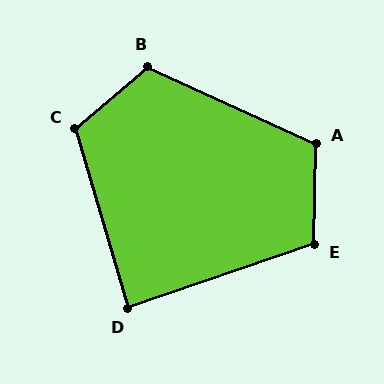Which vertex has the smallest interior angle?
D, at approximately 87 degrees.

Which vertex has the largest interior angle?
B, at approximately 115 degrees.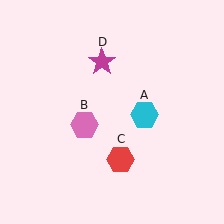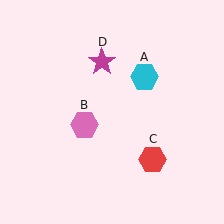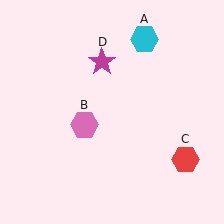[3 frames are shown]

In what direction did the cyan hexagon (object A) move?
The cyan hexagon (object A) moved up.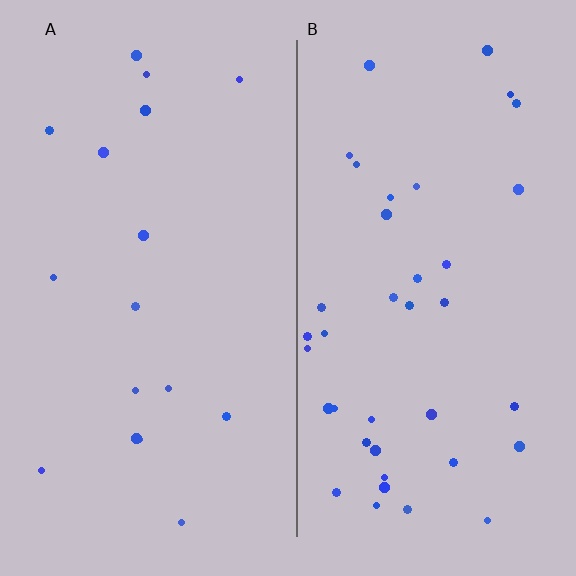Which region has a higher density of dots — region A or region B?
B (the right).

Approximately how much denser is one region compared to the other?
Approximately 2.3× — region B over region A.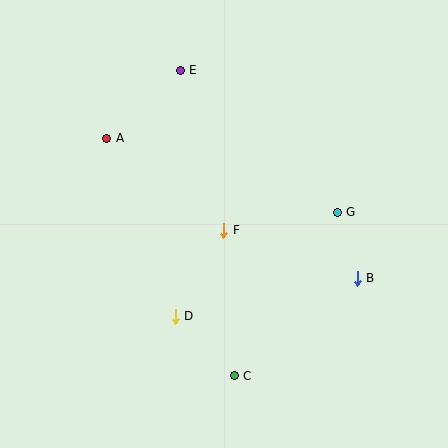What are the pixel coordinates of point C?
Point C is at (234, 376).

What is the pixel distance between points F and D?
The distance between F and D is 99 pixels.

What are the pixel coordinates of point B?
Point B is at (357, 278).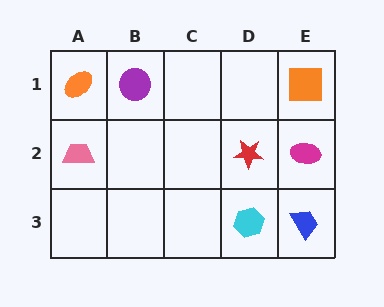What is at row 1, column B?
A purple circle.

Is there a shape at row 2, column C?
No, that cell is empty.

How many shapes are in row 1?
3 shapes.